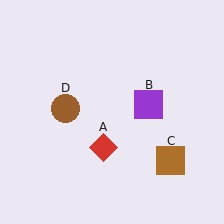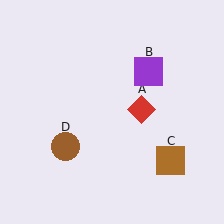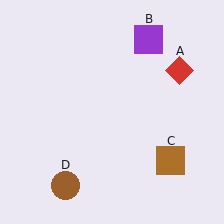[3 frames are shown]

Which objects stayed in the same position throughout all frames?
Brown square (object C) remained stationary.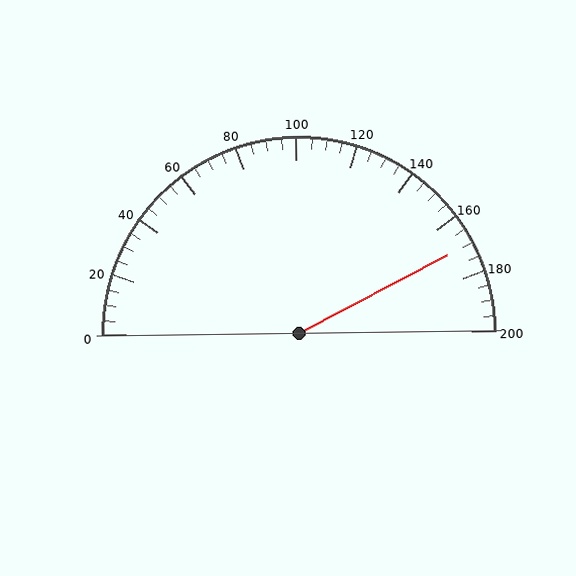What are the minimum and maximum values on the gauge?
The gauge ranges from 0 to 200.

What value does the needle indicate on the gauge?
The needle indicates approximately 170.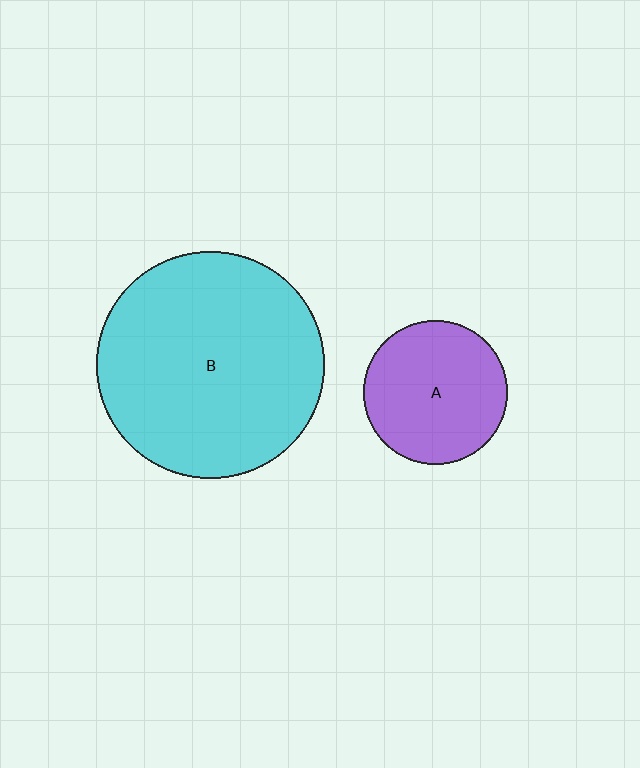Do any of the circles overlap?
No, none of the circles overlap.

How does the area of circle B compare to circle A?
Approximately 2.5 times.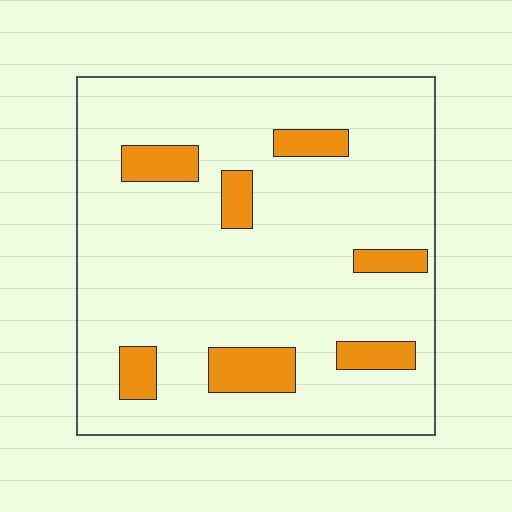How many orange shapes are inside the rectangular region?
7.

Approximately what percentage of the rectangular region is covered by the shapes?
Approximately 15%.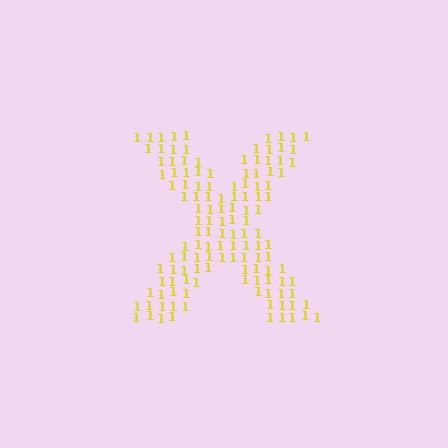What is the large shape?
The large shape is the letter X.